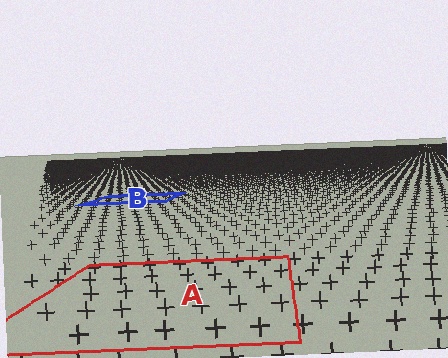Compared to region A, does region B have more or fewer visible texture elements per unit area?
Region B has more texture elements per unit area — they are packed more densely because it is farther away.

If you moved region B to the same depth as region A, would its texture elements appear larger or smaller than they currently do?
They would appear larger. At a closer depth, the same texture elements are projected at a bigger on-screen size.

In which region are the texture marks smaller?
The texture marks are smaller in region B, because it is farther away.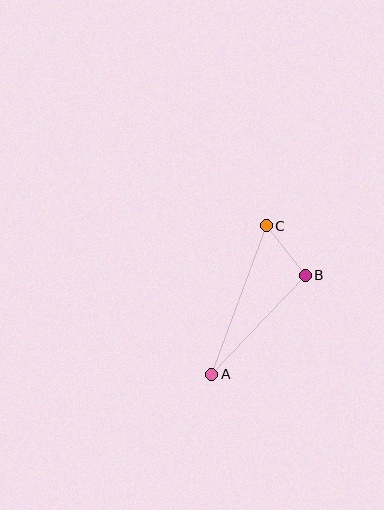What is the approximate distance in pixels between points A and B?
The distance between A and B is approximately 136 pixels.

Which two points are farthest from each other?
Points A and C are farthest from each other.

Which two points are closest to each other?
Points B and C are closest to each other.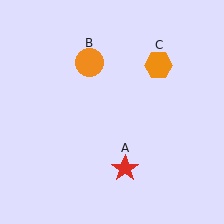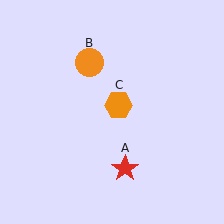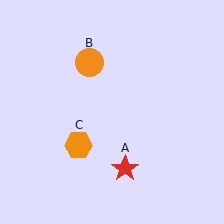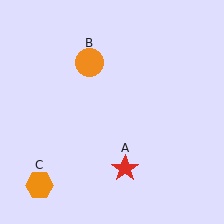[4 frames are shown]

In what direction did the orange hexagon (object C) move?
The orange hexagon (object C) moved down and to the left.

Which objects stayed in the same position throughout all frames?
Red star (object A) and orange circle (object B) remained stationary.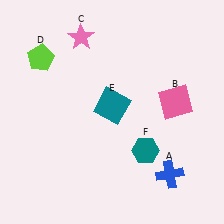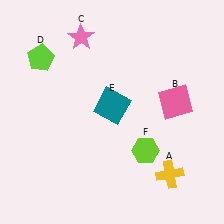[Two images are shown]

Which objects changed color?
A changed from blue to yellow. F changed from teal to lime.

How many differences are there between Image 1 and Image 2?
There are 2 differences between the two images.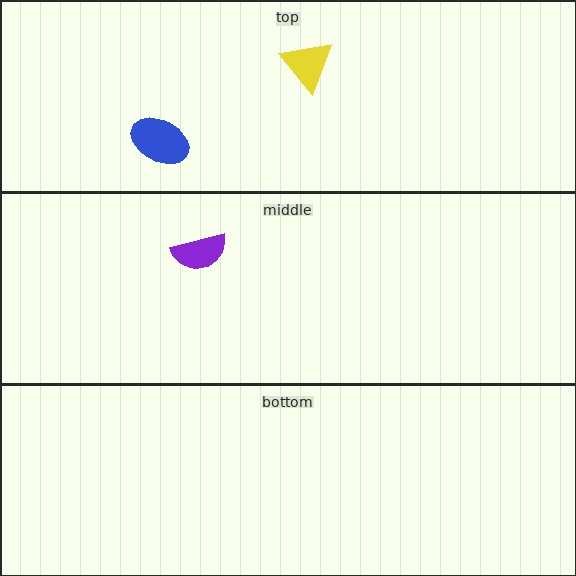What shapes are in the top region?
The blue ellipse, the yellow triangle.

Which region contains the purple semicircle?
The middle region.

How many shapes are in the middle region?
1.